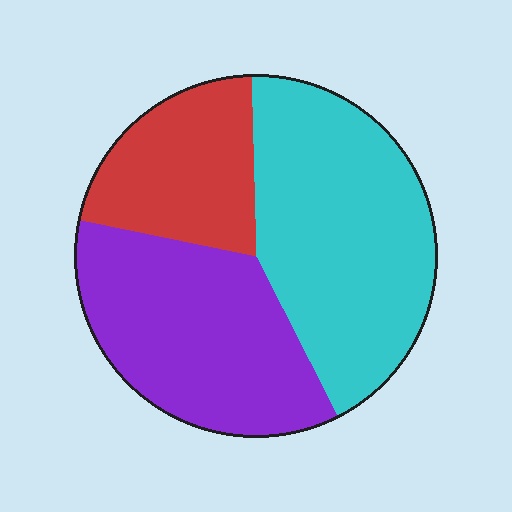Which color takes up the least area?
Red, at roughly 20%.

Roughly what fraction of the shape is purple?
Purple covers around 35% of the shape.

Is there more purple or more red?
Purple.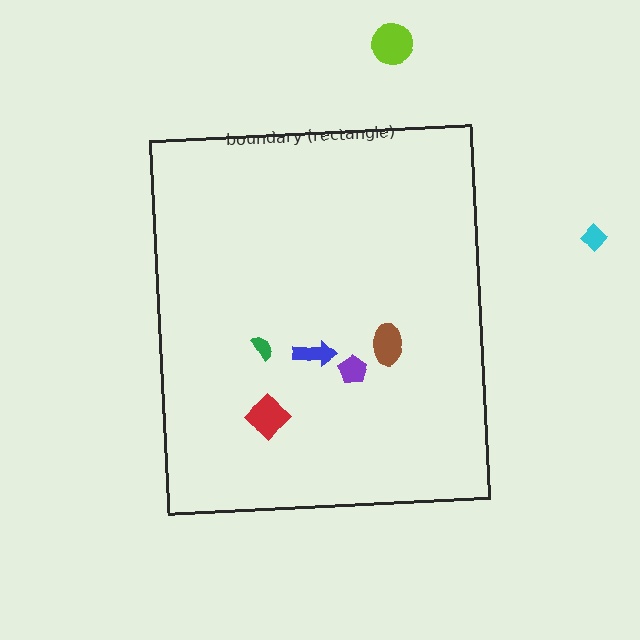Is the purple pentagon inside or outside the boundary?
Inside.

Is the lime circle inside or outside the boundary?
Outside.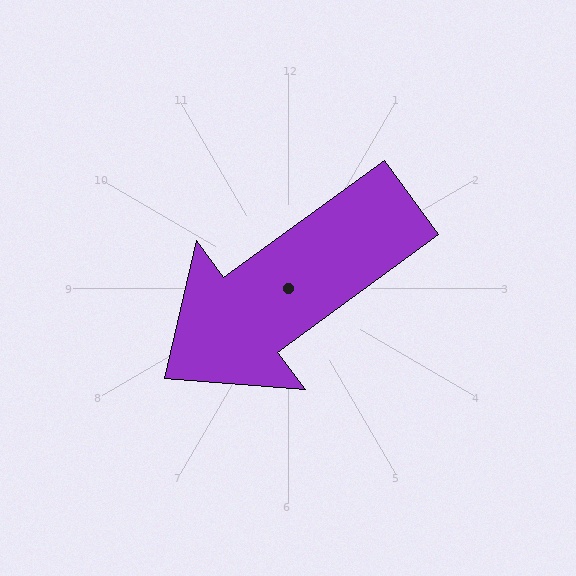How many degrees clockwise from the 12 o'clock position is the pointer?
Approximately 234 degrees.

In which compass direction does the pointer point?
Southwest.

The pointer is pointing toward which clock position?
Roughly 8 o'clock.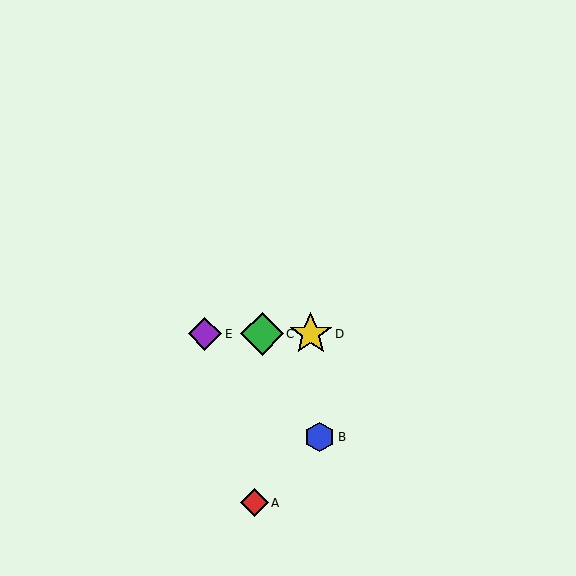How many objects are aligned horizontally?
3 objects (C, D, E) are aligned horizontally.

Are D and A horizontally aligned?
No, D is at y≈334 and A is at y≈503.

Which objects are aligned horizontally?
Objects C, D, E are aligned horizontally.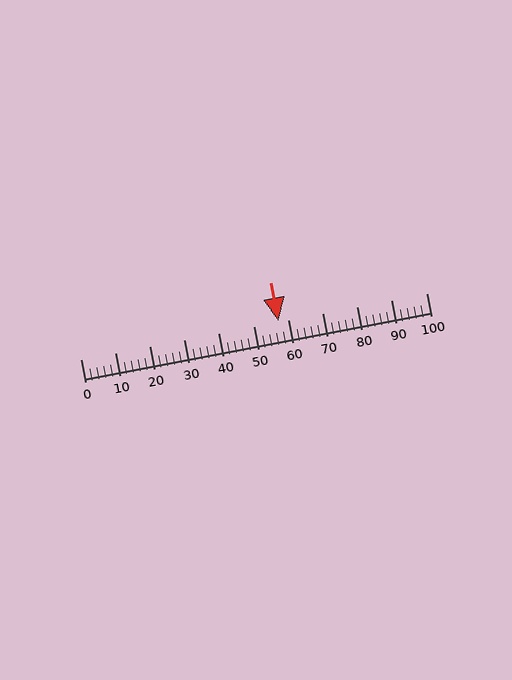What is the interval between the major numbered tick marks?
The major tick marks are spaced 10 units apart.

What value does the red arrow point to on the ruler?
The red arrow points to approximately 57.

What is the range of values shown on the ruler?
The ruler shows values from 0 to 100.